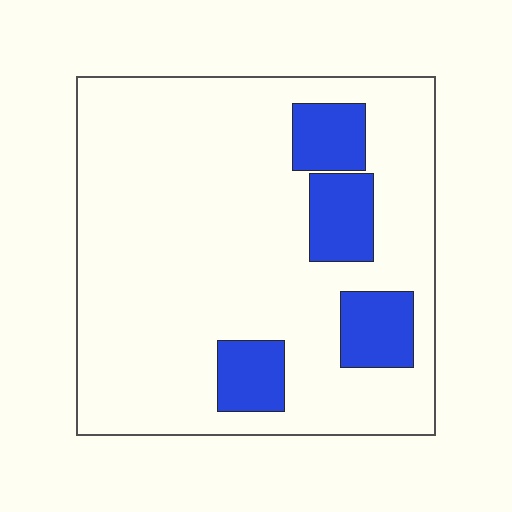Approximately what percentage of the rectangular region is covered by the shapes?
Approximately 15%.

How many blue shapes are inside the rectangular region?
4.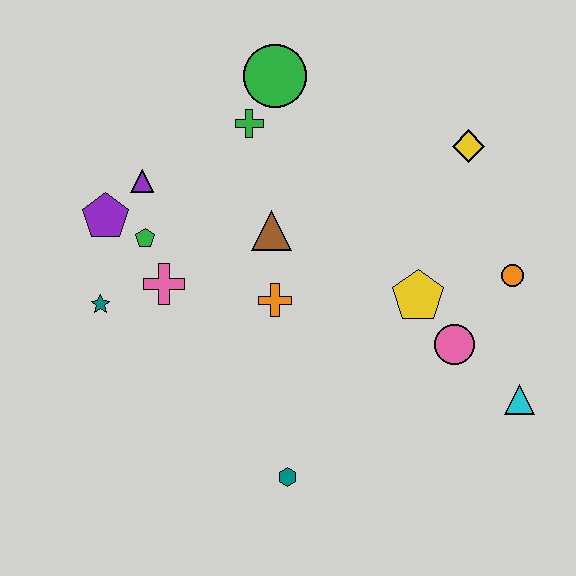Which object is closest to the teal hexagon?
The orange cross is closest to the teal hexagon.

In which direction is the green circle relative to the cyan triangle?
The green circle is above the cyan triangle.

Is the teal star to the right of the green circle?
No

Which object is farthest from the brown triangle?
The cyan triangle is farthest from the brown triangle.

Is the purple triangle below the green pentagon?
No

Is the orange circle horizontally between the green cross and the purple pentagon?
No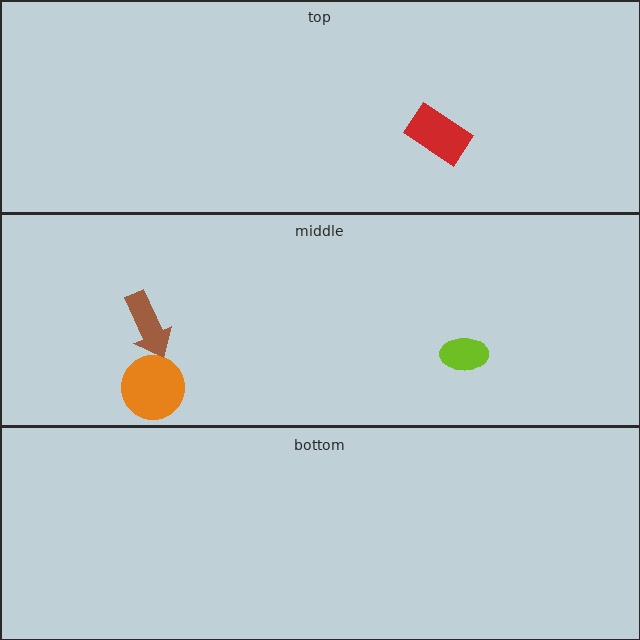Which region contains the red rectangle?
The top region.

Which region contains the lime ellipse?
The middle region.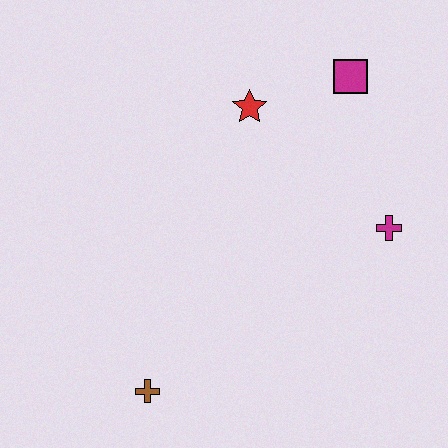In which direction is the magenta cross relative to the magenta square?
The magenta cross is below the magenta square.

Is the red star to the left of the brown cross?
No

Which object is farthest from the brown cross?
The magenta square is farthest from the brown cross.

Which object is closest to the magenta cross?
The magenta square is closest to the magenta cross.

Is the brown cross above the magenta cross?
No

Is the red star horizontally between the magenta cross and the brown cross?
Yes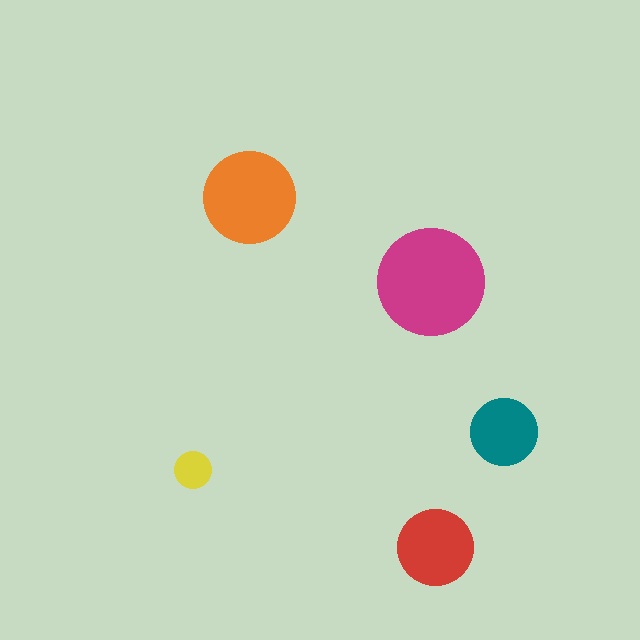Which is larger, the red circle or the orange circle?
The orange one.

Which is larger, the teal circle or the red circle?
The red one.